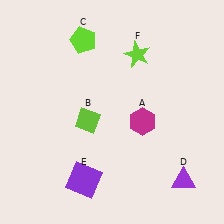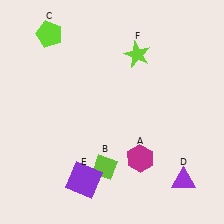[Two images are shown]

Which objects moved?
The objects that moved are: the magenta hexagon (A), the lime diamond (B), the lime pentagon (C).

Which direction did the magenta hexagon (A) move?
The magenta hexagon (A) moved down.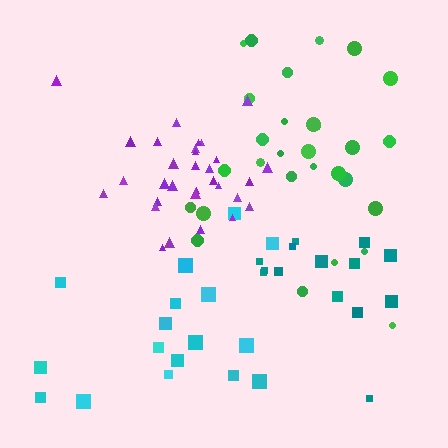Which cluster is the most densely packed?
Purple.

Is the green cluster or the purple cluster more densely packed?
Purple.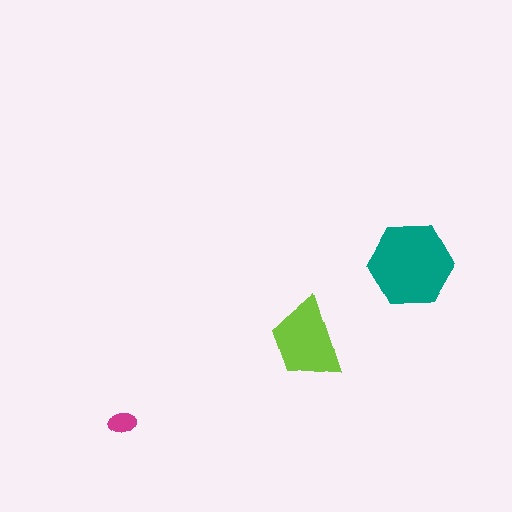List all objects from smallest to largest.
The magenta ellipse, the lime trapezoid, the teal hexagon.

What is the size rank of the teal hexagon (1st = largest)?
1st.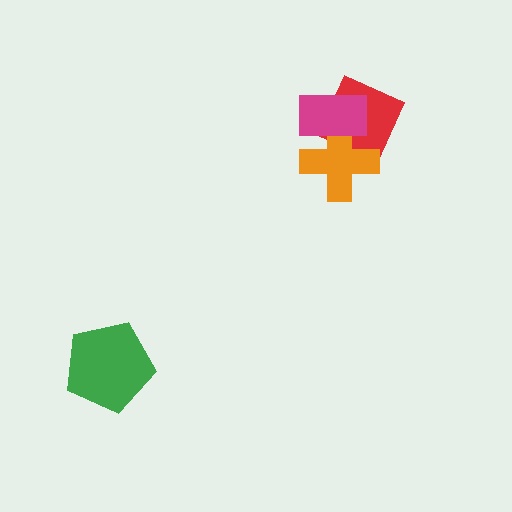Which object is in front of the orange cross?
The magenta rectangle is in front of the orange cross.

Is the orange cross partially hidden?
Yes, it is partially covered by another shape.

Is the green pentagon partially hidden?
No, no other shape covers it.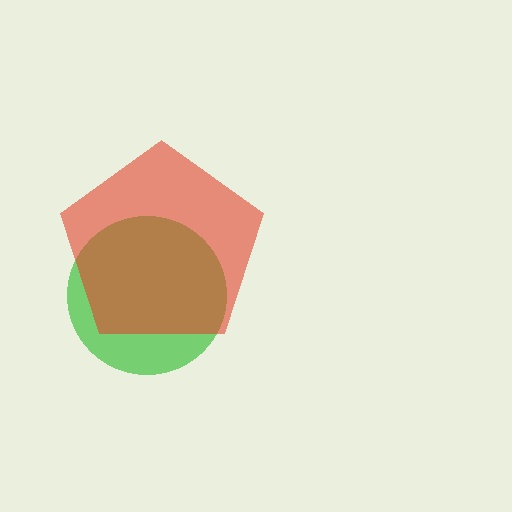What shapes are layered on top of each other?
The layered shapes are: a green circle, a red pentagon.